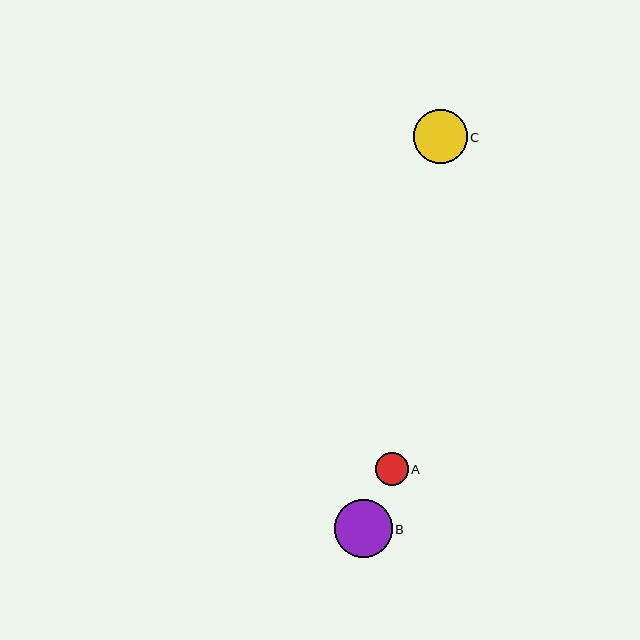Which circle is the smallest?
Circle A is the smallest with a size of approximately 33 pixels.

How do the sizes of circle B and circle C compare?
Circle B and circle C are approximately the same size.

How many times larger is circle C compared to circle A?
Circle C is approximately 1.6 times the size of circle A.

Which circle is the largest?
Circle B is the largest with a size of approximately 58 pixels.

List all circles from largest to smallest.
From largest to smallest: B, C, A.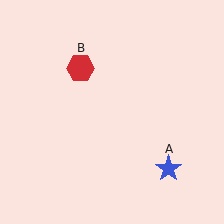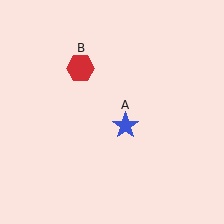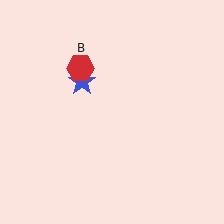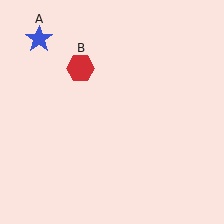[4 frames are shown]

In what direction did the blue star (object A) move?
The blue star (object A) moved up and to the left.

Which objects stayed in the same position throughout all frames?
Red hexagon (object B) remained stationary.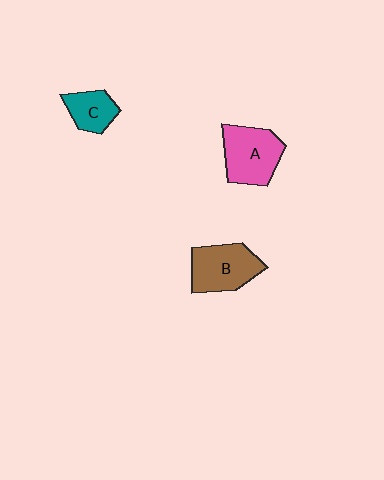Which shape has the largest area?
Shape A (pink).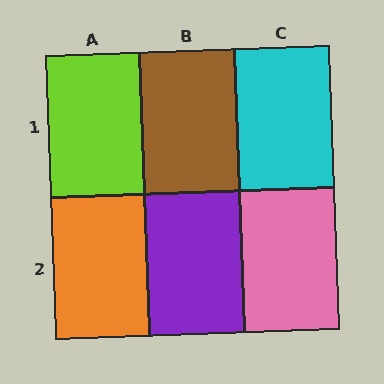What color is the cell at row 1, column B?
Brown.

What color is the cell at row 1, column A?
Lime.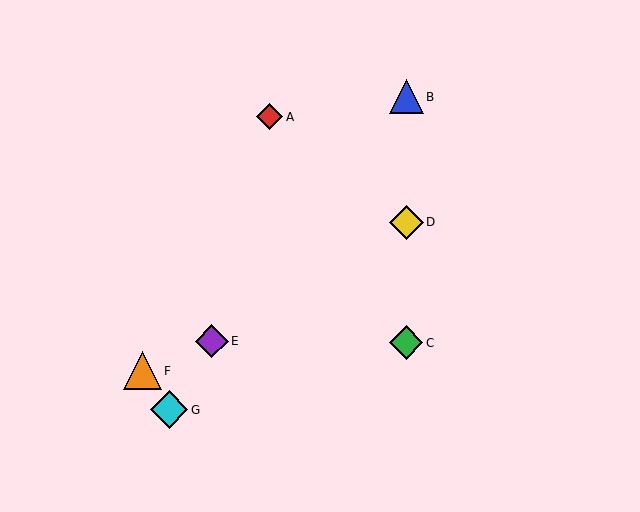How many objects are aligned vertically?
3 objects (B, C, D) are aligned vertically.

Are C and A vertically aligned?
No, C is at x≈406 and A is at x≈270.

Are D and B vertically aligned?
Yes, both are at x≈406.